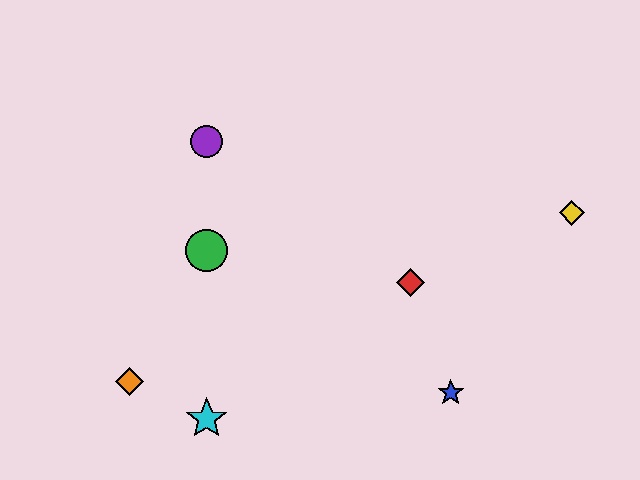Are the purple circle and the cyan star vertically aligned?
Yes, both are at x≈207.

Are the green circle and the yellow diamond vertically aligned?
No, the green circle is at x≈207 and the yellow diamond is at x≈572.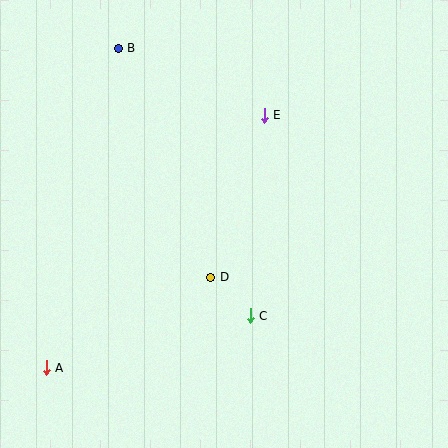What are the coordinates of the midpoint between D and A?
The midpoint between D and A is at (129, 322).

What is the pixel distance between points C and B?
The distance between C and B is 298 pixels.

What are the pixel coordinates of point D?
Point D is at (211, 277).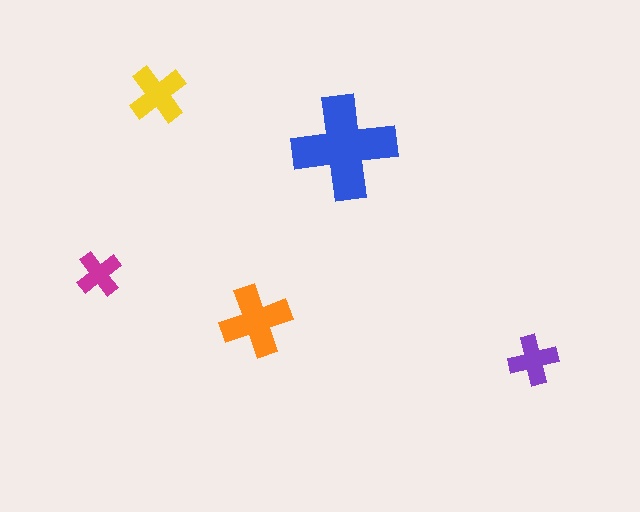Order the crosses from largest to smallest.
the blue one, the orange one, the yellow one, the purple one, the magenta one.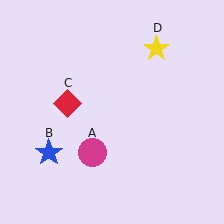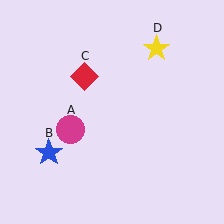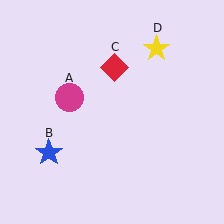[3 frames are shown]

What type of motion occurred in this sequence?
The magenta circle (object A), red diamond (object C) rotated clockwise around the center of the scene.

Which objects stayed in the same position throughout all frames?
Blue star (object B) and yellow star (object D) remained stationary.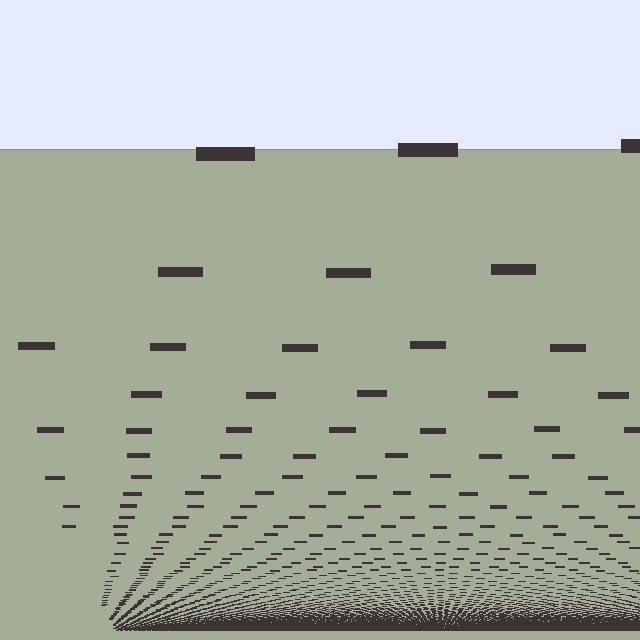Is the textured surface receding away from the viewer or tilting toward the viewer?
The surface appears to tilt toward the viewer. Texture elements get larger and sparser toward the top.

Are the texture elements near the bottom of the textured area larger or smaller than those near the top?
Smaller. The gradient is inverted — elements near the bottom are smaller and denser.